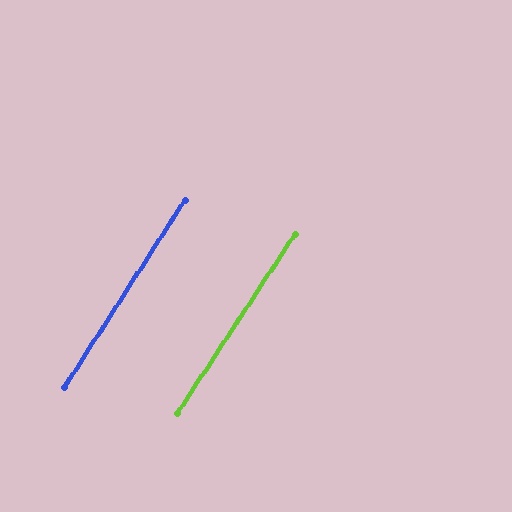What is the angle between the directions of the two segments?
Approximately 0 degrees.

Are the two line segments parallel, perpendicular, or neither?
Parallel — their directions differ by only 0.5°.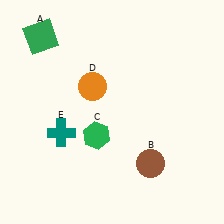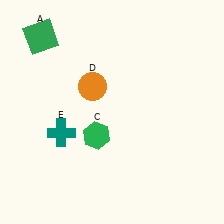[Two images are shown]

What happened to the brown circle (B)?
The brown circle (B) was removed in Image 2. It was in the bottom-right area of Image 1.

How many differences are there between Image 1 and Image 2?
There is 1 difference between the two images.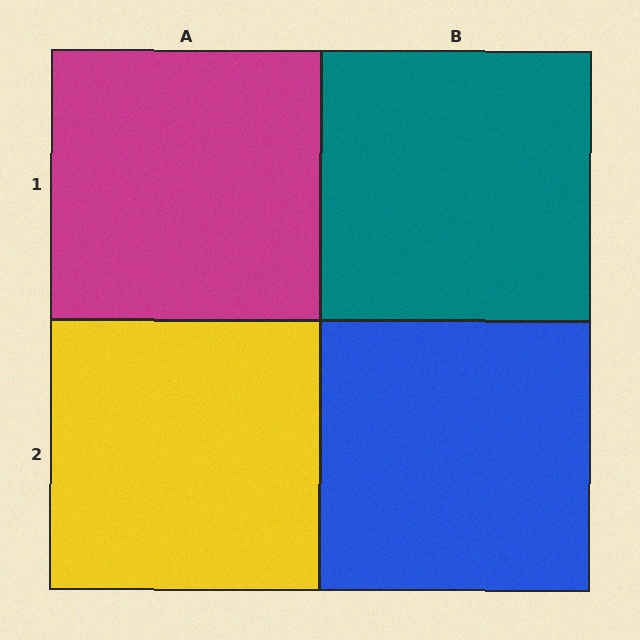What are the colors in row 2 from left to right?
Yellow, blue.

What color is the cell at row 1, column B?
Teal.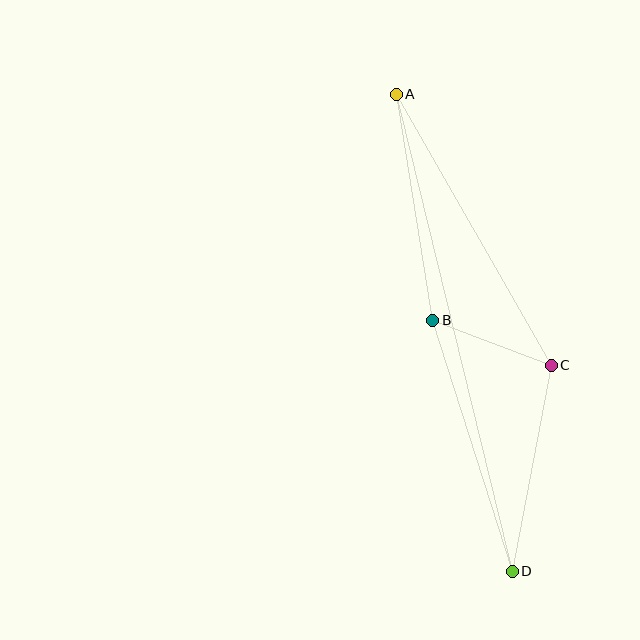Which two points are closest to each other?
Points B and C are closest to each other.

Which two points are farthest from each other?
Points A and D are farthest from each other.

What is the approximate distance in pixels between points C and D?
The distance between C and D is approximately 210 pixels.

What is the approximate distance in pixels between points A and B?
The distance between A and B is approximately 229 pixels.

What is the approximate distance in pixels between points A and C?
The distance between A and C is approximately 312 pixels.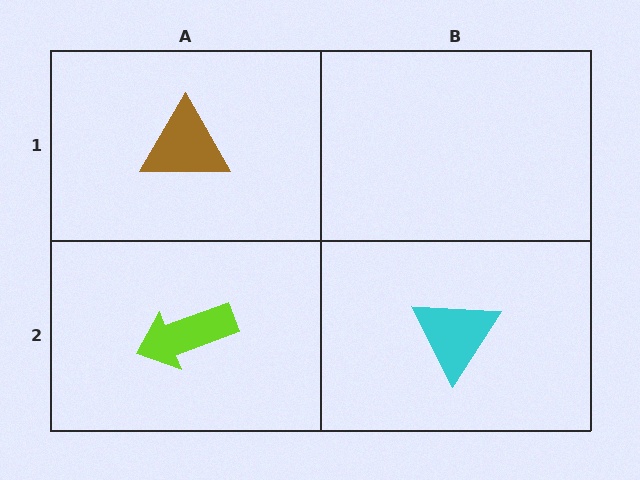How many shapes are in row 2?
2 shapes.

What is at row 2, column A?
A lime arrow.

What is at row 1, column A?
A brown triangle.